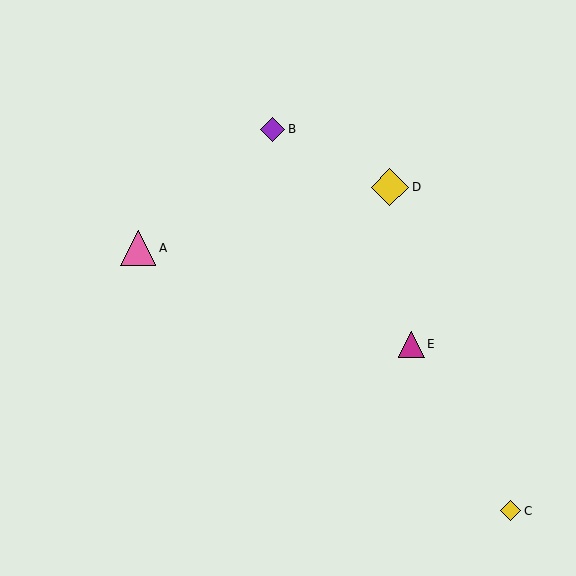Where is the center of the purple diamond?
The center of the purple diamond is at (272, 129).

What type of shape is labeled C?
Shape C is a yellow diamond.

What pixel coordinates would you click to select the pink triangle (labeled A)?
Click at (138, 248) to select the pink triangle A.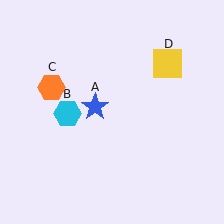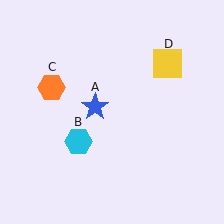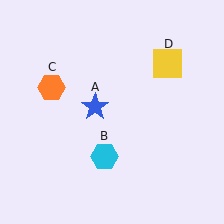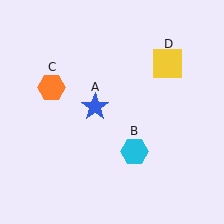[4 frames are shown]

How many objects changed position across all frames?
1 object changed position: cyan hexagon (object B).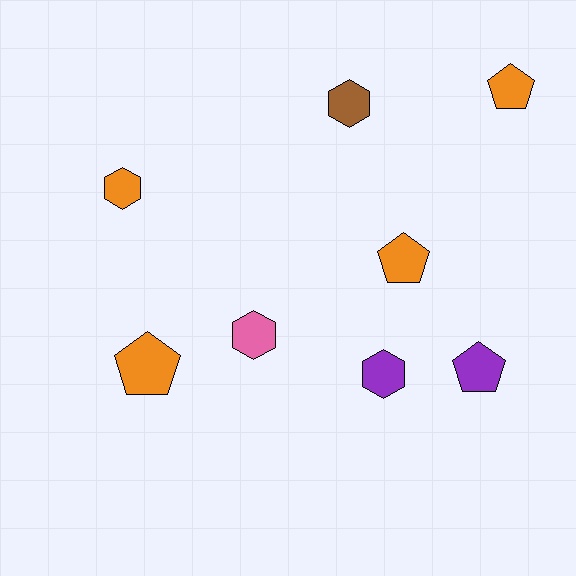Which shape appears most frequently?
Hexagon, with 4 objects.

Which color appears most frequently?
Orange, with 4 objects.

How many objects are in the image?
There are 8 objects.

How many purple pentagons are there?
There is 1 purple pentagon.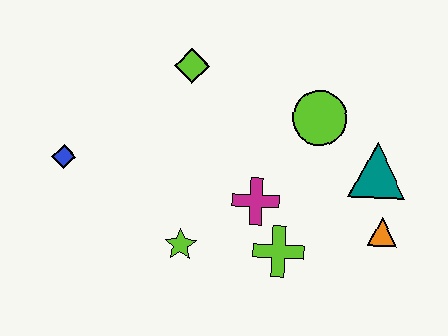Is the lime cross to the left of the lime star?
No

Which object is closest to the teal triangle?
The orange triangle is closest to the teal triangle.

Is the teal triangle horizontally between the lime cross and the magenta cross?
No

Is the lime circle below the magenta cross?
No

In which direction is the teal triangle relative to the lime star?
The teal triangle is to the right of the lime star.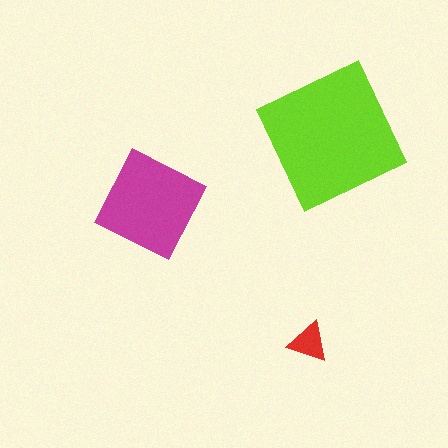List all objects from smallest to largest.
The red triangle, the magenta diamond, the lime square.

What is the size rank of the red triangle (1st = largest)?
3rd.